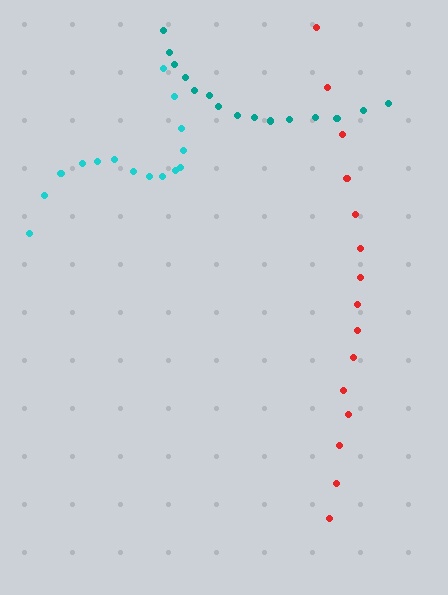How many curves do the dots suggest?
There are 3 distinct paths.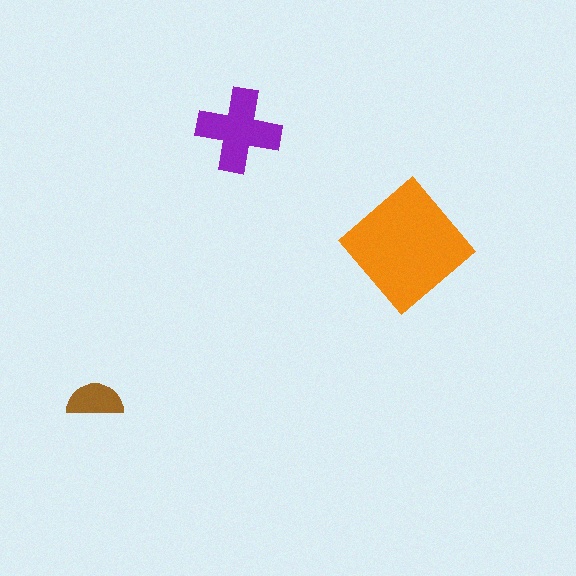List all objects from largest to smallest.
The orange diamond, the purple cross, the brown semicircle.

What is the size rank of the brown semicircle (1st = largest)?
3rd.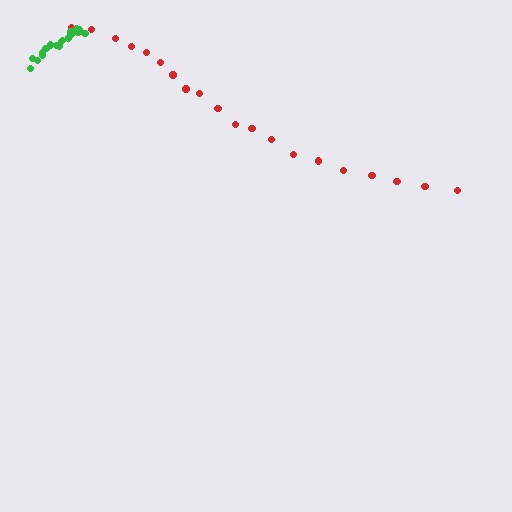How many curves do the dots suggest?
There are 2 distinct paths.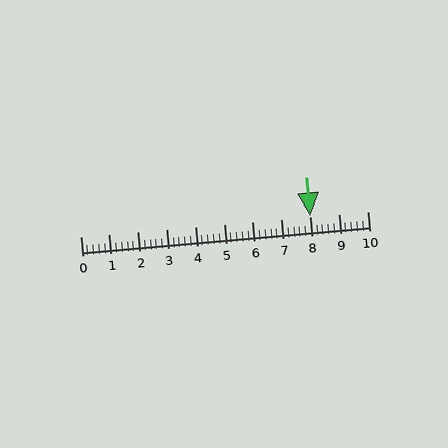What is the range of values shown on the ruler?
The ruler shows values from 0 to 10.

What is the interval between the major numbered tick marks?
The major tick marks are spaced 1 units apart.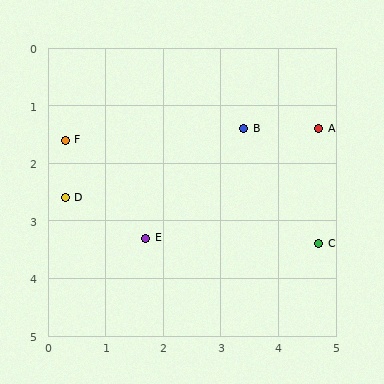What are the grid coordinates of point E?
Point E is at approximately (1.7, 3.3).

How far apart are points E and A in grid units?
Points E and A are about 3.6 grid units apart.